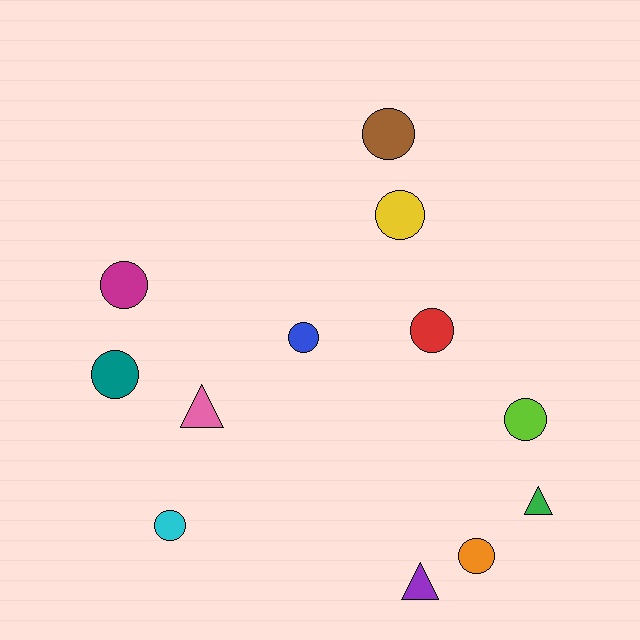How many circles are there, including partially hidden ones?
There are 9 circles.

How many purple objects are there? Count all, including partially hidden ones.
There is 1 purple object.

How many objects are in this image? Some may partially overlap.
There are 12 objects.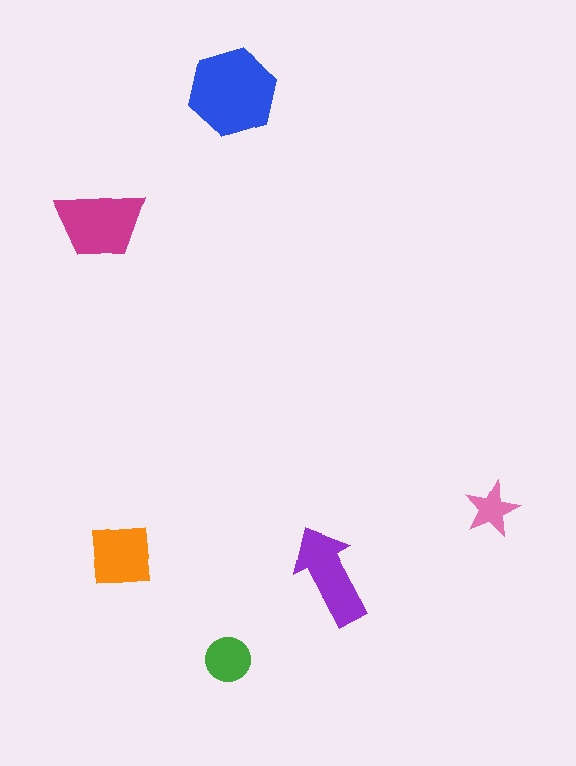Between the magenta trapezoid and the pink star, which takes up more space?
The magenta trapezoid.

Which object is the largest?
The blue hexagon.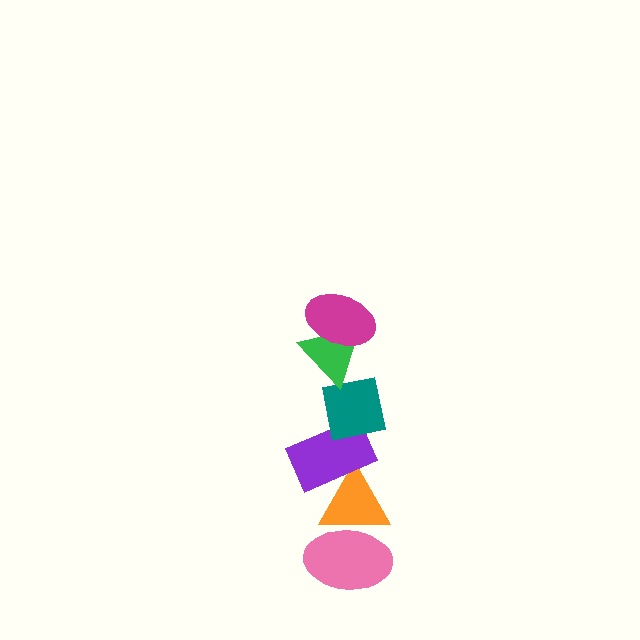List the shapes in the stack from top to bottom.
From top to bottom: the magenta ellipse, the green triangle, the teal square, the purple rectangle, the orange triangle, the pink ellipse.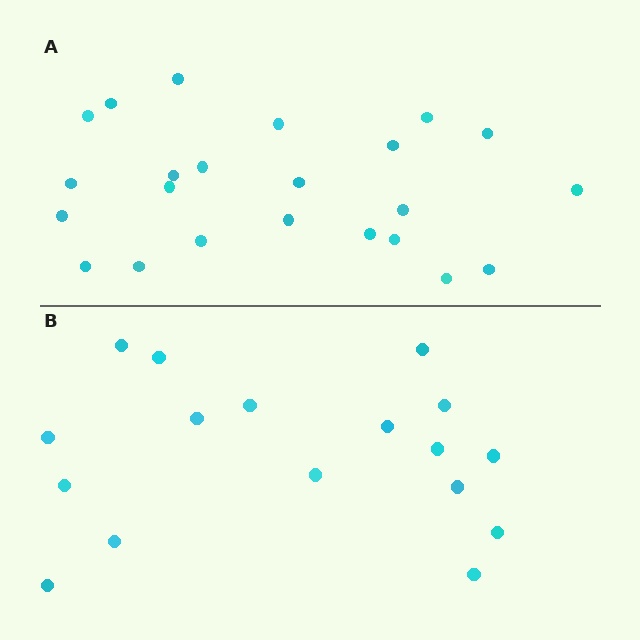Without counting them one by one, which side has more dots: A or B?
Region A (the top region) has more dots.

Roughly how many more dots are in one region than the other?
Region A has about 6 more dots than region B.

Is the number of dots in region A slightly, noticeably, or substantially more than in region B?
Region A has noticeably more, but not dramatically so. The ratio is roughly 1.4 to 1.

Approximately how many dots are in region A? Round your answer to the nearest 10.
About 20 dots. (The exact count is 23, which rounds to 20.)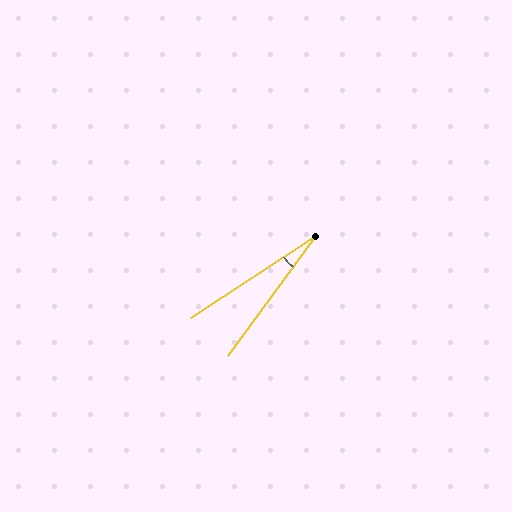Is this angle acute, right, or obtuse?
It is acute.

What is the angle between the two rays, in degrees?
Approximately 20 degrees.